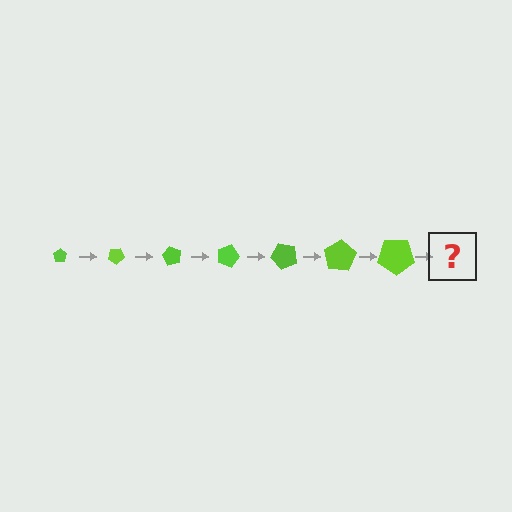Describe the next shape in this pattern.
It should be a pentagon, larger than the previous one and rotated 210 degrees from the start.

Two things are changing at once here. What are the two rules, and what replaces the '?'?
The two rules are that the pentagon grows larger each step and it rotates 30 degrees each step. The '?' should be a pentagon, larger than the previous one and rotated 210 degrees from the start.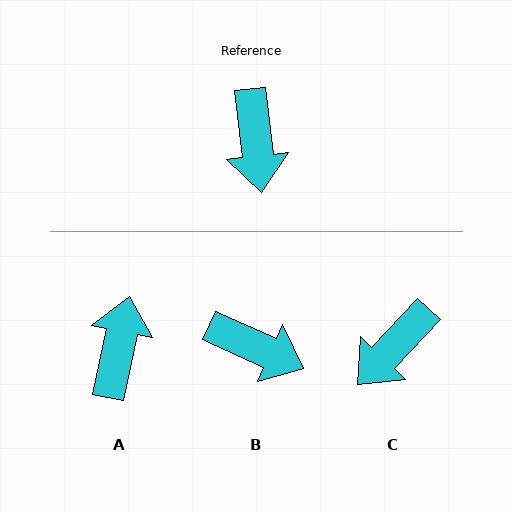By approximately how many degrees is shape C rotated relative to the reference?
Approximately 50 degrees clockwise.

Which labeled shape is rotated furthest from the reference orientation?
A, about 162 degrees away.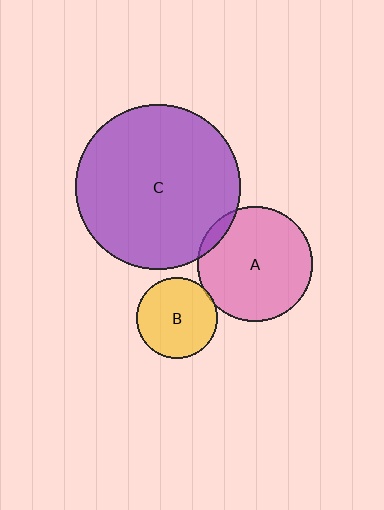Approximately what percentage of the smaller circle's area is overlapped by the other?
Approximately 5%.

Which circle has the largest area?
Circle C (purple).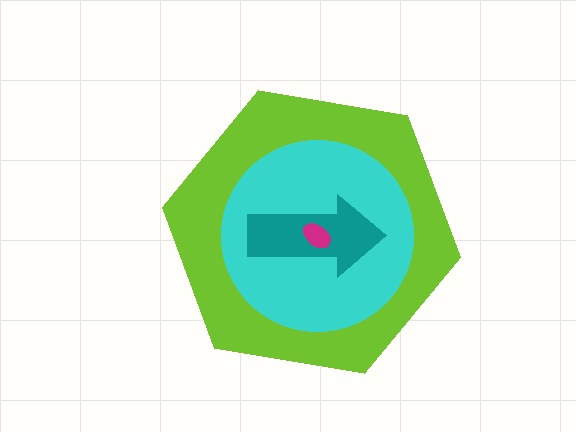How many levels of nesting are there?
4.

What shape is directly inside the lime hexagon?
The cyan circle.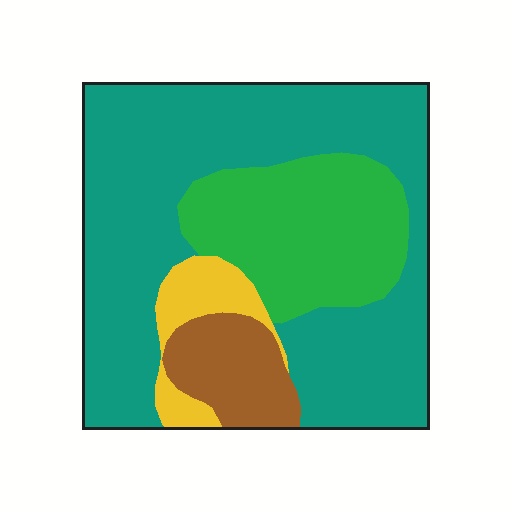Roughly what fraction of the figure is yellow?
Yellow covers 7% of the figure.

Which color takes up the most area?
Teal, at roughly 60%.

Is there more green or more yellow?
Green.